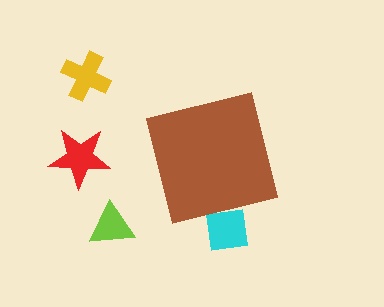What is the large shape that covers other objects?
A brown square.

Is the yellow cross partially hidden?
No, the yellow cross is fully visible.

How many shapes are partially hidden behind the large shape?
1 shape is partially hidden.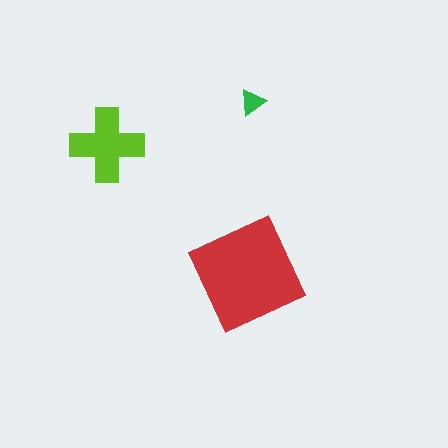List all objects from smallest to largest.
The green triangle, the lime cross, the red diamond.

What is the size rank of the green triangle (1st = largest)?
3rd.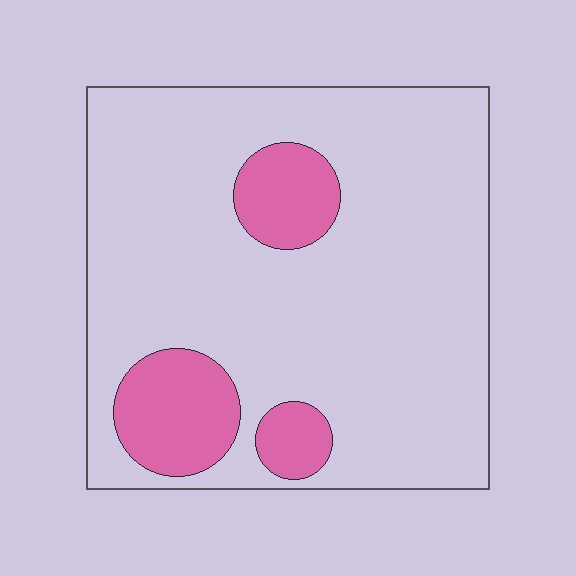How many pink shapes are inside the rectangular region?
3.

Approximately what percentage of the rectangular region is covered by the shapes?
Approximately 15%.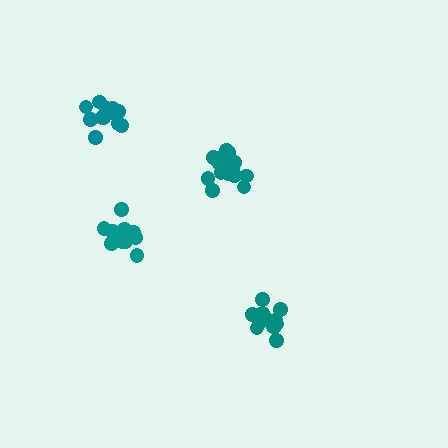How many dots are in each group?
Group 1: 16 dots, Group 2: 14 dots, Group 3: 14 dots, Group 4: 12 dots (56 total).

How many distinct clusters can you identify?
There are 4 distinct clusters.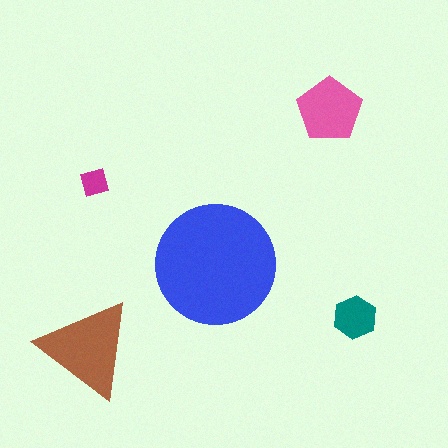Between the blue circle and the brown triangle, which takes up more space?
The blue circle.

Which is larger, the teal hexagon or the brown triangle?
The brown triangle.